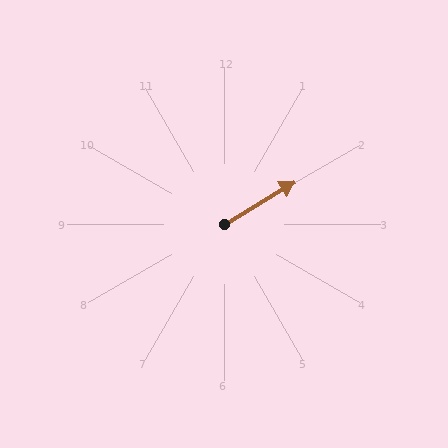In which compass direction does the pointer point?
Northeast.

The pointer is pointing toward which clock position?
Roughly 2 o'clock.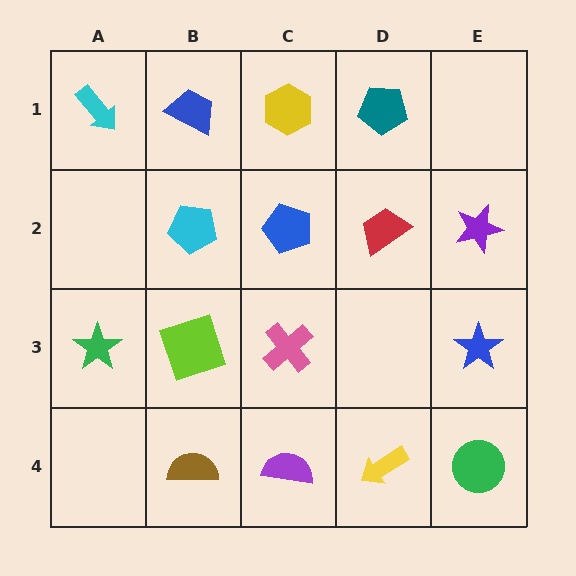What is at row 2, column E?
A purple star.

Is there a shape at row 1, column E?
No, that cell is empty.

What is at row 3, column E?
A blue star.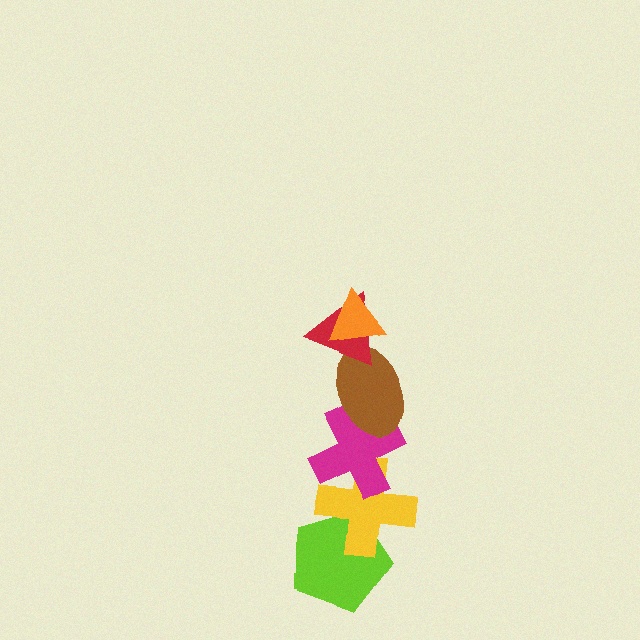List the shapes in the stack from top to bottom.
From top to bottom: the orange triangle, the red triangle, the brown ellipse, the magenta cross, the yellow cross, the lime pentagon.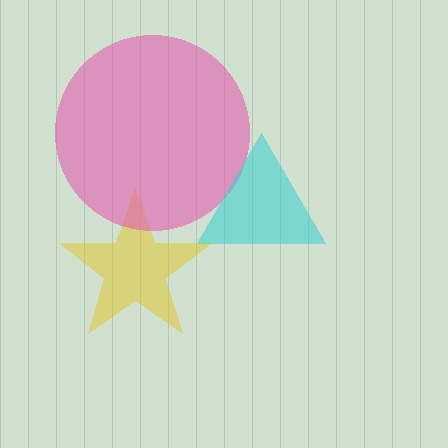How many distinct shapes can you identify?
There are 3 distinct shapes: a yellow star, a pink circle, a cyan triangle.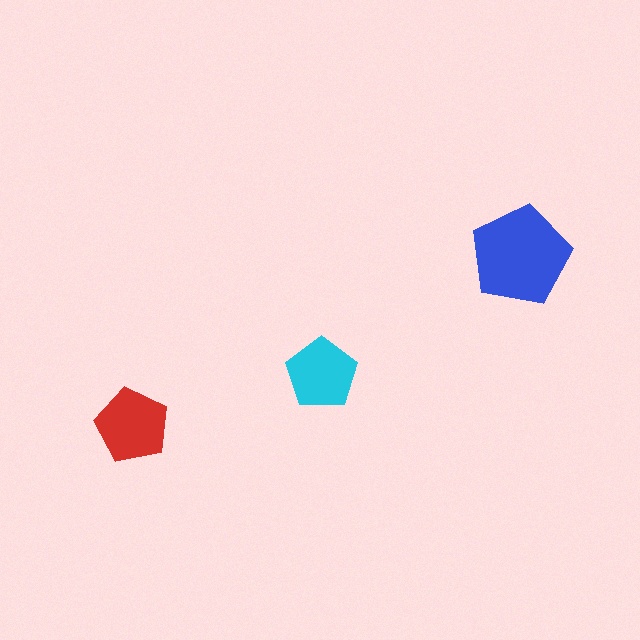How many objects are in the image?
There are 3 objects in the image.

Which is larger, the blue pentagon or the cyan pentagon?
The blue one.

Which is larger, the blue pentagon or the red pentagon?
The blue one.